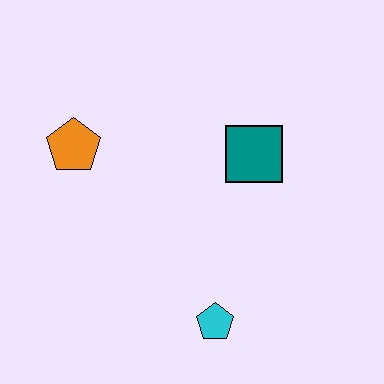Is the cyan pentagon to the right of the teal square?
No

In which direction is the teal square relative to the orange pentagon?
The teal square is to the right of the orange pentagon.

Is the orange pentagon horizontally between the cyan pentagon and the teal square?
No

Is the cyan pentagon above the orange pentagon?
No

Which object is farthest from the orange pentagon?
The cyan pentagon is farthest from the orange pentagon.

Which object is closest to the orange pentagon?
The teal square is closest to the orange pentagon.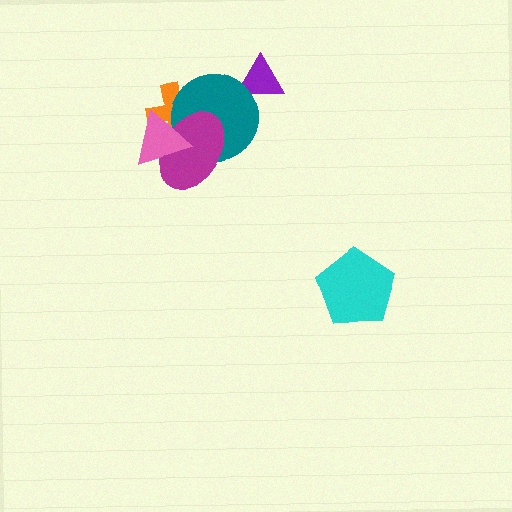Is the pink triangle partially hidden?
No, no other shape covers it.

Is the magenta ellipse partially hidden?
Yes, it is partially covered by another shape.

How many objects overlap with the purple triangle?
1 object overlaps with the purple triangle.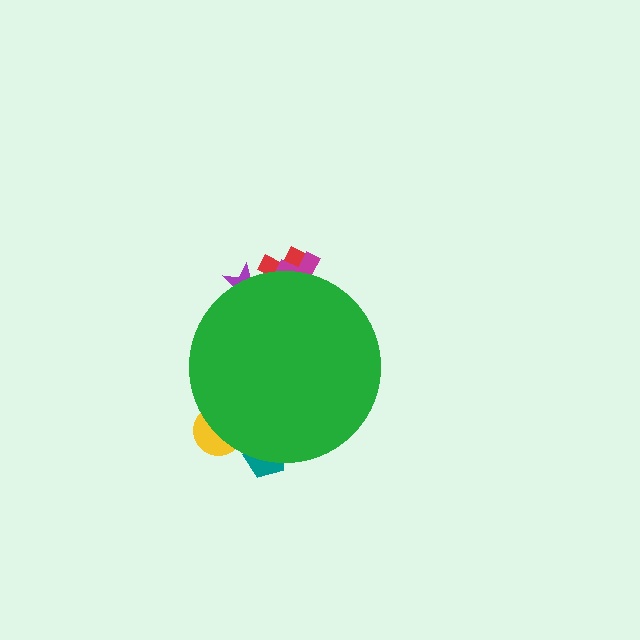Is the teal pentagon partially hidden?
Yes, the teal pentagon is partially hidden behind the green circle.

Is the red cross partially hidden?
Yes, the red cross is partially hidden behind the green circle.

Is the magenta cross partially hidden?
Yes, the magenta cross is partially hidden behind the green circle.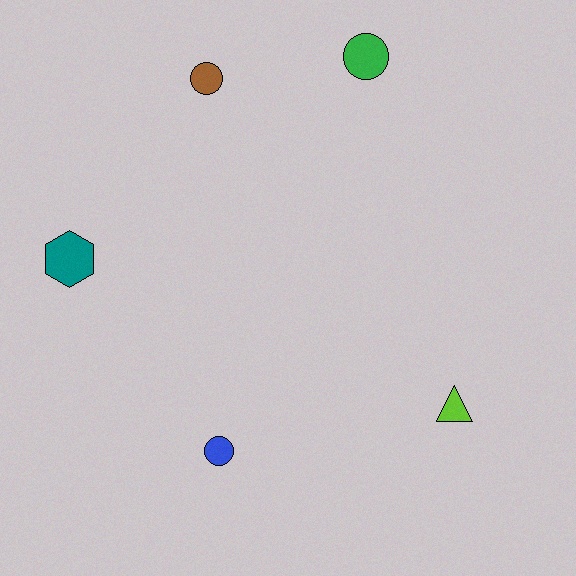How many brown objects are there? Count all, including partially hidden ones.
There is 1 brown object.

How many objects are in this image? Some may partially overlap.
There are 5 objects.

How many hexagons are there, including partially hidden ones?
There is 1 hexagon.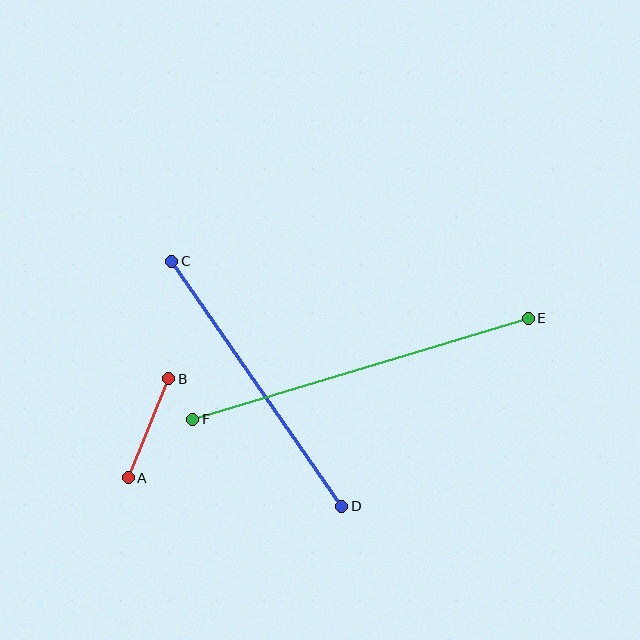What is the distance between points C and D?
The distance is approximately 298 pixels.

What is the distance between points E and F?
The distance is approximately 351 pixels.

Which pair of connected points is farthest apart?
Points E and F are farthest apart.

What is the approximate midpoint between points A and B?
The midpoint is at approximately (148, 428) pixels.